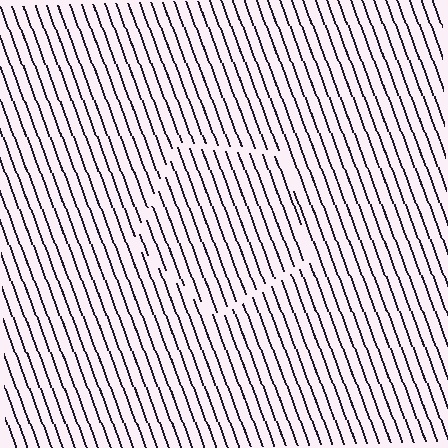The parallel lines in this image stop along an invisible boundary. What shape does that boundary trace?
An illusory pentagon. The interior of the shape contains the same grating, shifted by half a period — the contour is defined by the phase discontinuity where line-ends from the inner and outer gratings abut.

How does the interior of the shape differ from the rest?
The interior of the shape contains the same grating, shifted by half a period — the contour is defined by the phase discontinuity where line-ends from the inner and outer gratings abut.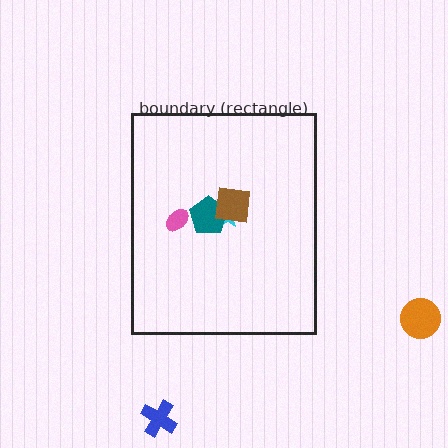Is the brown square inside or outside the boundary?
Inside.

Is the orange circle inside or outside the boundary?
Outside.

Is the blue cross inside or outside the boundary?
Outside.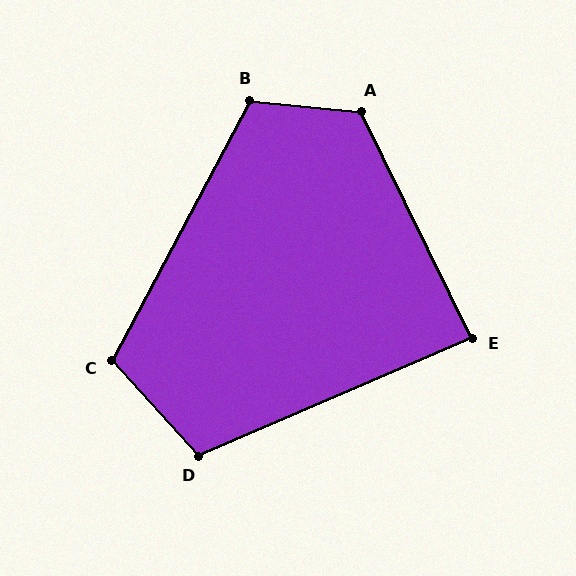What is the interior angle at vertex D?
Approximately 109 degrees (obtuse).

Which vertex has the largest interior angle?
A, at approximately 122 degrees.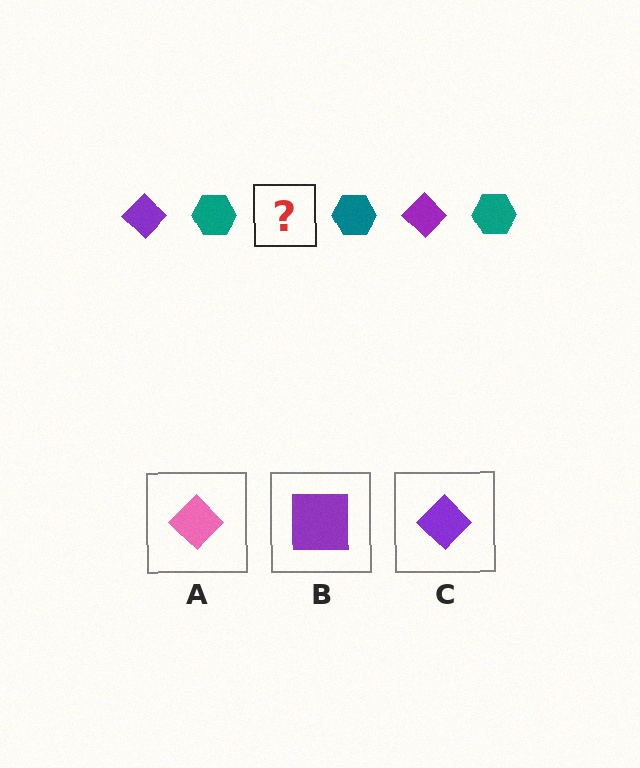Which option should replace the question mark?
Option C.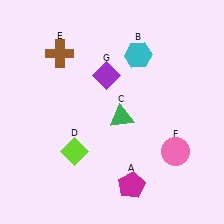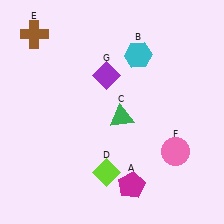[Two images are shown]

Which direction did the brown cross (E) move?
The brown cross (E) moved left.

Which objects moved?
The objects that moved are: the lime diamond (D), the brown cross (E).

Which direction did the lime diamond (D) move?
The lime diamond (D) moved right.